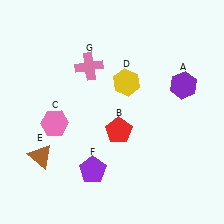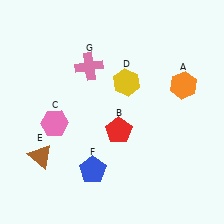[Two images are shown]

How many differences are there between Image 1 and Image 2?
There are 2 differences between the two images.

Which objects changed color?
A changed from purple to orange. F changed from purple to blue.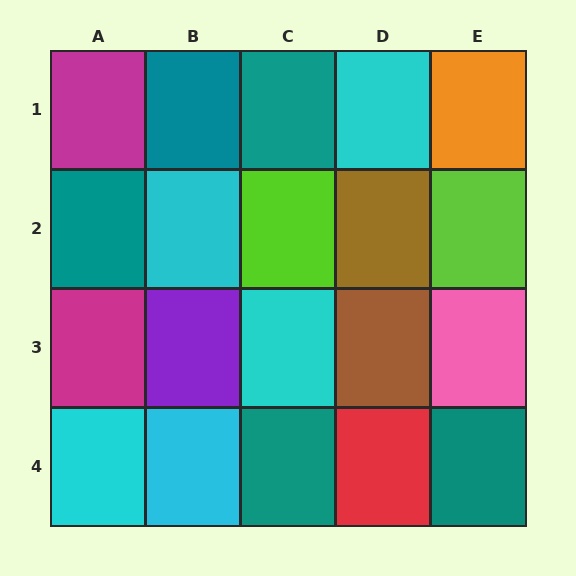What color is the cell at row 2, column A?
Teal.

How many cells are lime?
2 cells are lime.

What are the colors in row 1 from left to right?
Magenta, teal, teal, cyan, orange.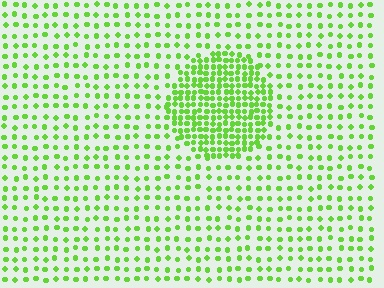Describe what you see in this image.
The image contains small lime elements arranged at two different densities. A circle-shaped region is visible where the elements are more densely packed than the surrounding area.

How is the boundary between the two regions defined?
The boundary is defined by a change in element density (approximately 2.6x ratio). All elements are the same color, size, and shape.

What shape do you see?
I see a circle.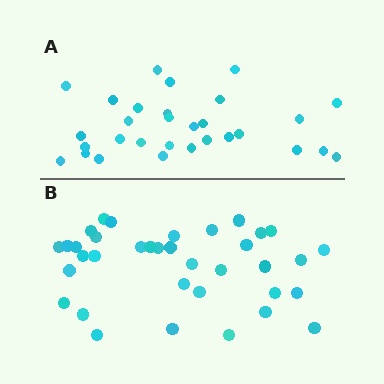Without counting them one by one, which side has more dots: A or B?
Region B (the bottom region) has more dots.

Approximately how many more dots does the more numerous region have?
Region B has about 6 more dots than region A.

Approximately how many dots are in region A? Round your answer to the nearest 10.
About 30 dots.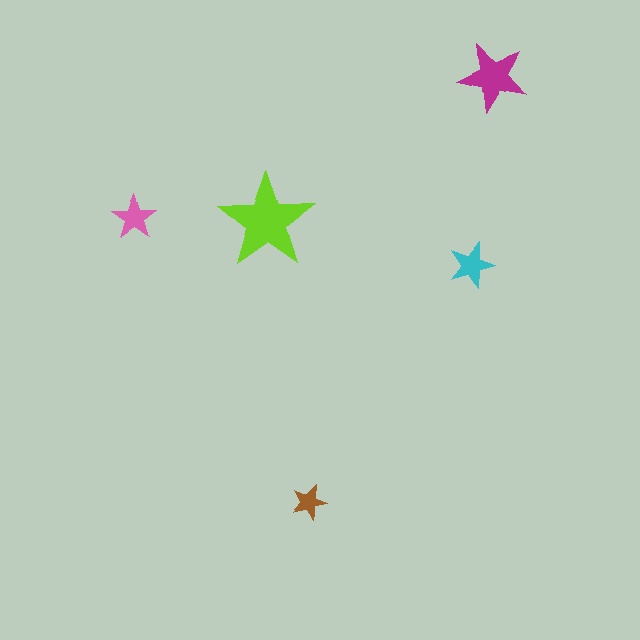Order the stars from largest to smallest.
the lime one, the magenta one, the cyan one, the pink one, the brown one.